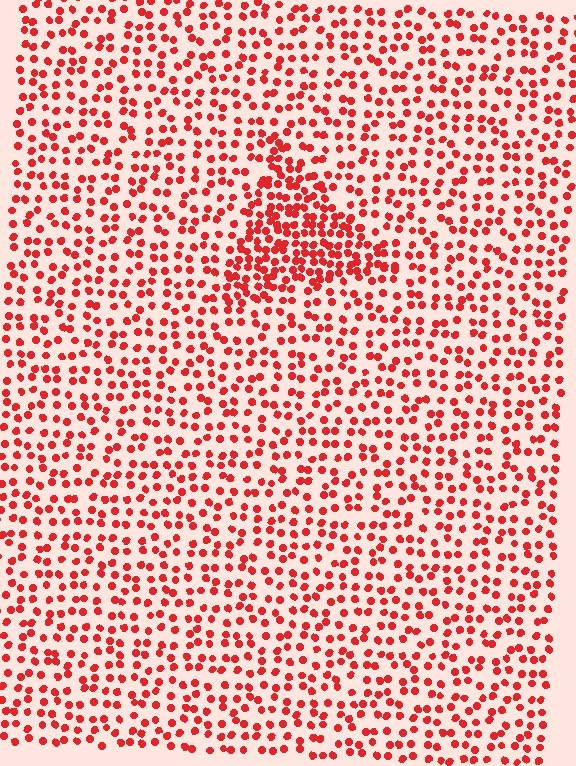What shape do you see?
I see a triangle.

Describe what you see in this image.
The image contains small red elements arranged at two different densities. A triangle-shaped region is visible where the elements are more densely packed than the surrounding area.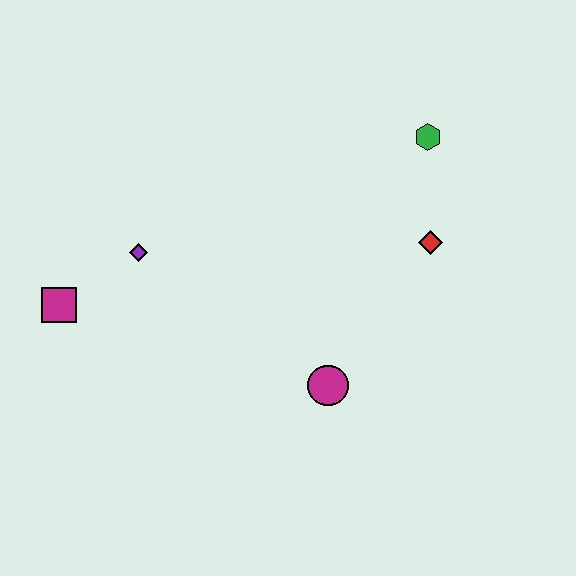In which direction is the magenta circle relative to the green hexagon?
The magenta circle is below the green hexagon.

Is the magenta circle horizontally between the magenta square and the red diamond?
Yes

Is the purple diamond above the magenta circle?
Yes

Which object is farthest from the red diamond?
The magenta square is farthest from the red diamond.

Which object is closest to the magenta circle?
The red diamond is closest to the magenta circle.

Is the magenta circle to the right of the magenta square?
Yes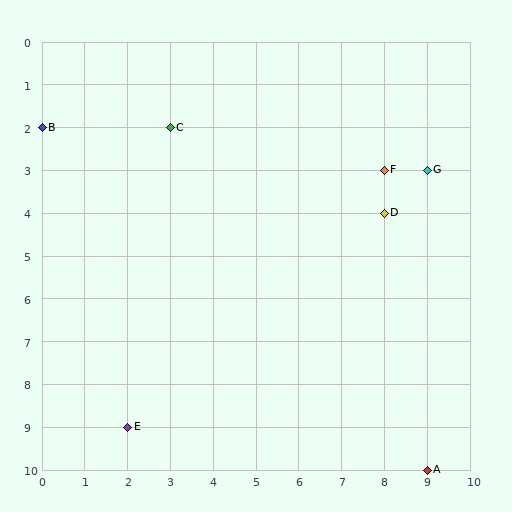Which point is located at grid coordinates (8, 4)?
Point D is at (8, 4).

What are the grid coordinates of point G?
Point G is at grid coordinates (9, 3).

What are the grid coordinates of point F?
Point F is at grid coordinates (8, 3).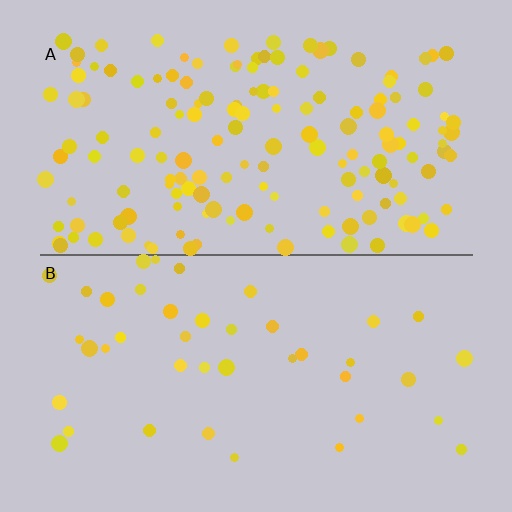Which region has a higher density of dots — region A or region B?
A (the top).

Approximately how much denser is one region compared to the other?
Approximately 3.7× — region A over region B.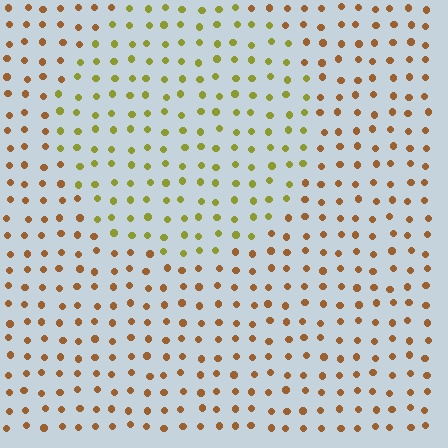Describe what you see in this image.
The image is filled with small brown elements in a uniform arrangement. A circle-shaped region is visible where the elements are tinted to a slightly different hue, forming a subtle color boundary.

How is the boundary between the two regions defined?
The boundary is defined purely by a slight shift in hue (about 42 degrees). Spacing, size, and orientation are identical on both sides.